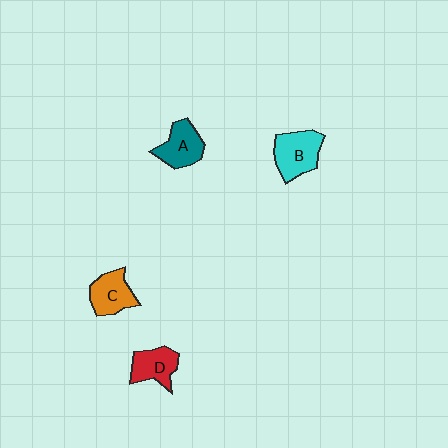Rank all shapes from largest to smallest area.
From largest to smallest: B (cyan), A (teal), C (orange), D (red).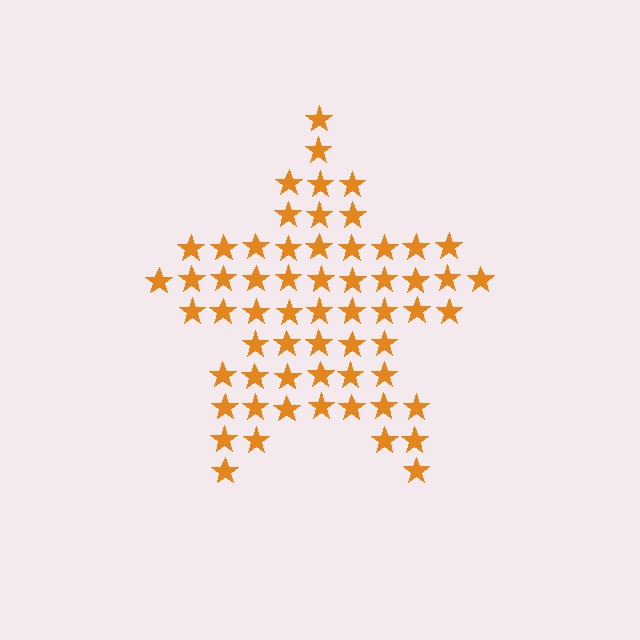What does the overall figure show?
The overall figure shows a star.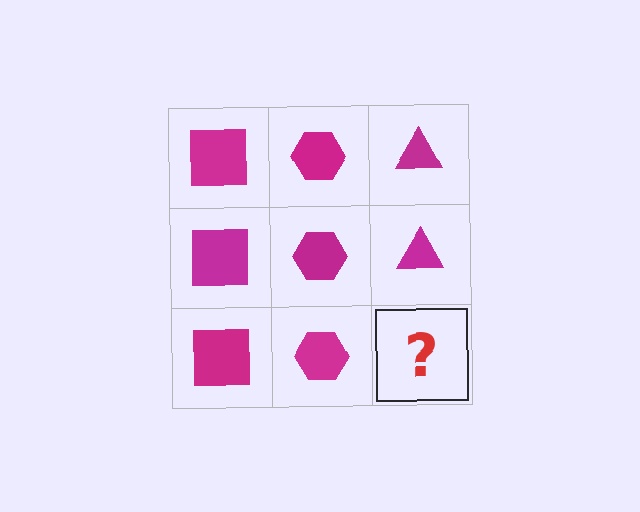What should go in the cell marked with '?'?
The missing cell should contain a magenta triangle.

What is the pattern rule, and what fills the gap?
The rule is that each column has a consistent shape. The gap should be filled with a magenta triangle.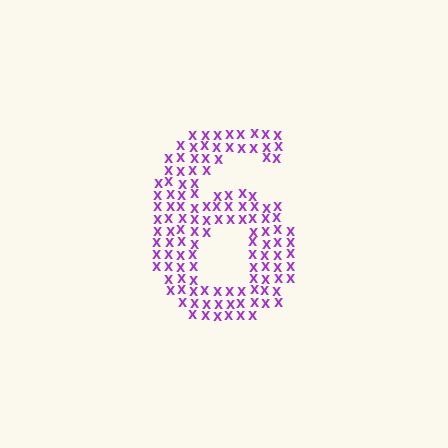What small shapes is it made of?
It is made of small letter X's.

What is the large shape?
The large shape is the digit 6.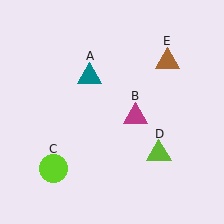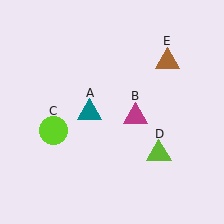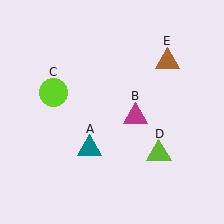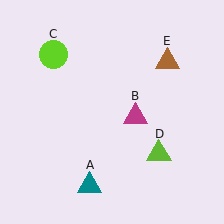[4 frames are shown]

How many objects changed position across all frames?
2 objects changed position: teal triangle (object A), lime circle (object C).